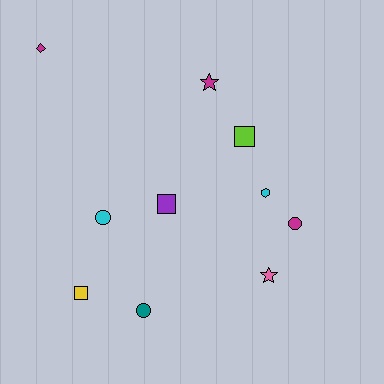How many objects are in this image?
There are 10 objects.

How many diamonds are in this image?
There is 1 diamond.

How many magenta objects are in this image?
There are 3 magenta objects.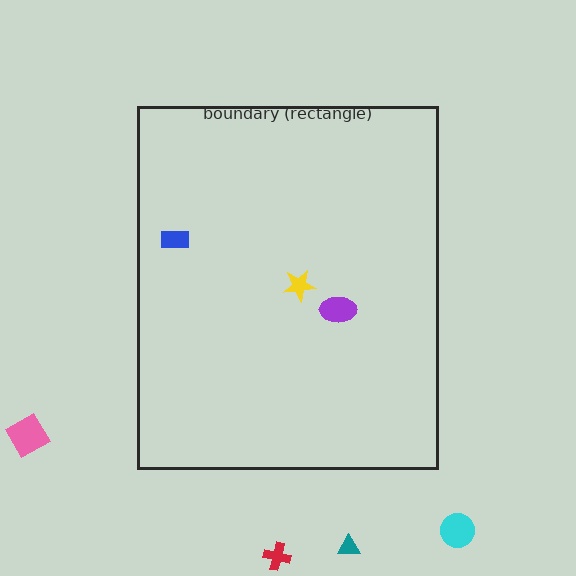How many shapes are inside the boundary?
3 inside, 4 outside.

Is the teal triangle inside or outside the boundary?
Outside.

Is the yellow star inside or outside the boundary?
Inside.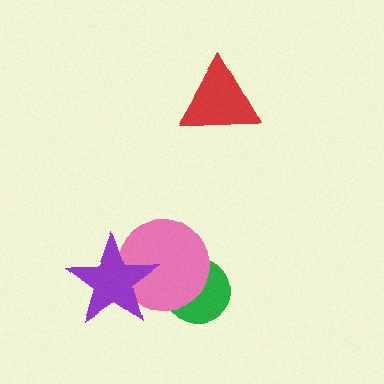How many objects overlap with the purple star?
1 object overlaps with the purple star.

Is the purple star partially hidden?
No, no other shape covers it.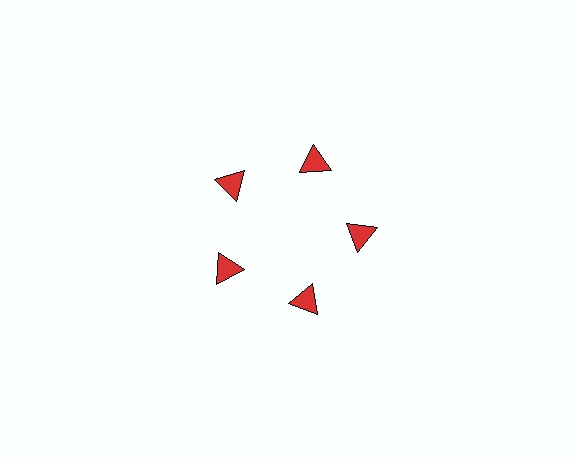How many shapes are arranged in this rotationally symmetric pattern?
There are 5 shapes, arranged in 5 groups of 1.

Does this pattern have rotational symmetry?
Yes, this pattern has 5-fold rotational symmetry. It looks the same after rotating 72 degrees around the center.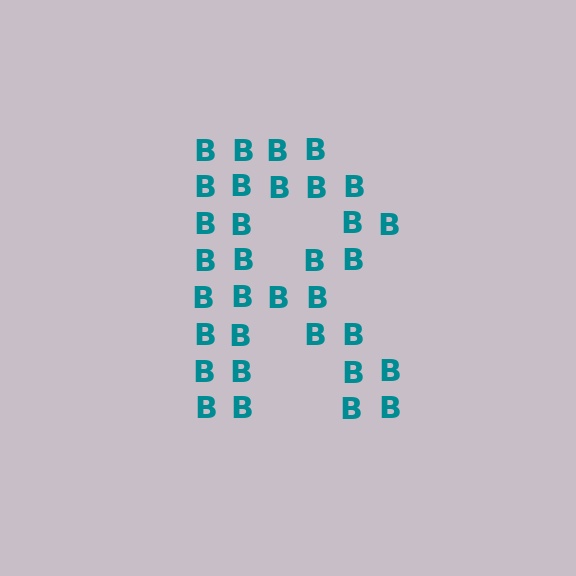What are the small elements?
The small elements are letter B's.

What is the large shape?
The large shape is the letter R.